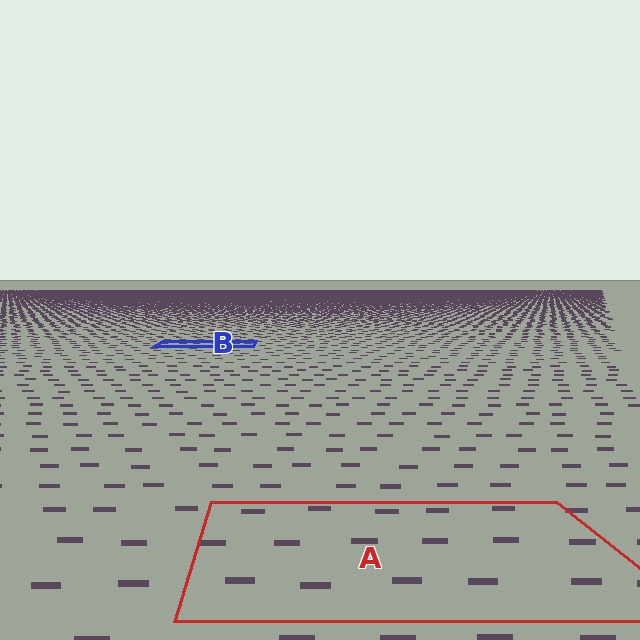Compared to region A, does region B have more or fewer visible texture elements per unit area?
Region B has more texture elements per unit area — they are packed more densely because it is farther away.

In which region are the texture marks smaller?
The texture marks are smaller in region B, because it is farther away.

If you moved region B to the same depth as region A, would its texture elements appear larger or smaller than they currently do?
They would appear larger. At a closer depth, the same texture elements are projected at a bigger on-screen size.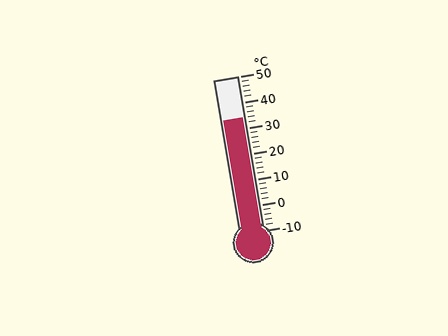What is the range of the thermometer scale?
The thermometer scale ranges from -10°C to 50°C.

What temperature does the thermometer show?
The thermometer shows approximately 34°C.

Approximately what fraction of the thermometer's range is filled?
The thermometer is filled to approximately 75% of its range.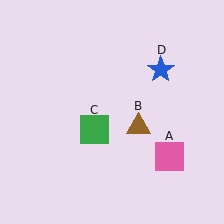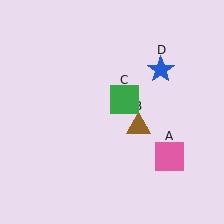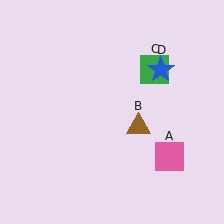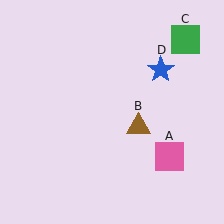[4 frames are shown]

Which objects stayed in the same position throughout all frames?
Pink square (object A) and brown triangle (object B) and blue star (object D) remained stationary.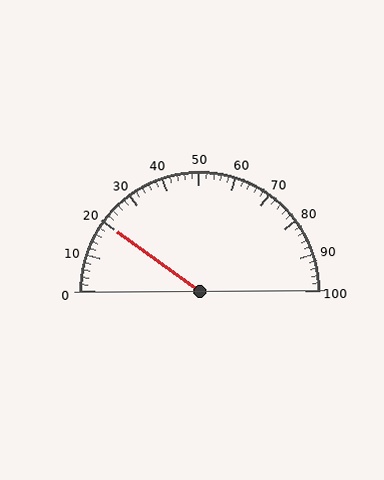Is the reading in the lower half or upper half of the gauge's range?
The reading is in the lower half of the range (0 to 100).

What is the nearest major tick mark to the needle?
The nearest major tick mark is 20.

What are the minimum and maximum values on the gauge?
The gauge ranges from 0 to 100.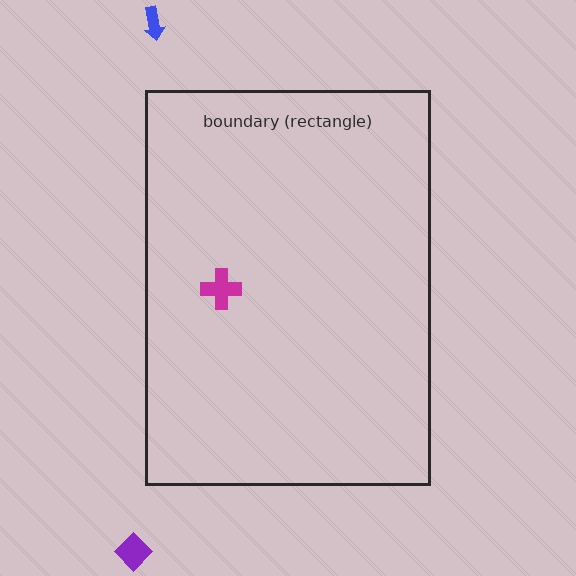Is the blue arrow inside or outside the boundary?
Outside.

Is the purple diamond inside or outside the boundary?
Outside.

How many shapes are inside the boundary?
1 inside, 2 outside.